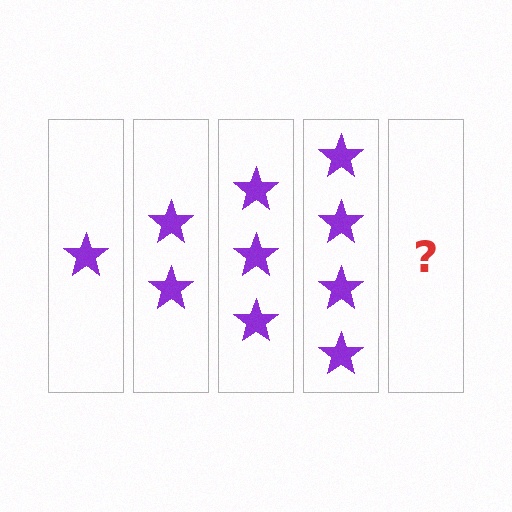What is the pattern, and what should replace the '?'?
The pattern is that each step adds one more star. The '?' should be 5 stars.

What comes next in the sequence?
The next element should be 5 stars.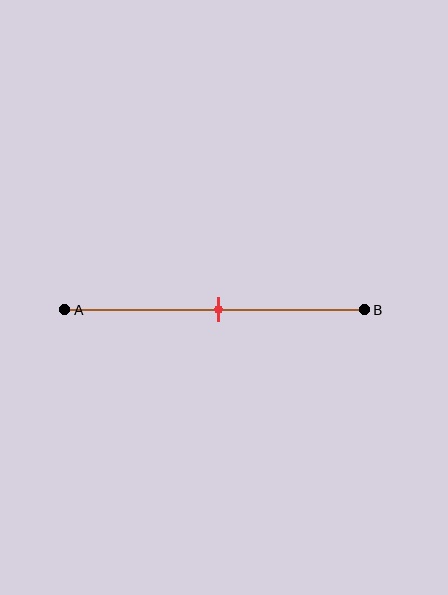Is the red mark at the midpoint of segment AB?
Yes, the mark is approximately at the midpoint.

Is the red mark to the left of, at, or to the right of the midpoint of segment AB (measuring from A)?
The red mark is approximately at the midpoint of segment AB.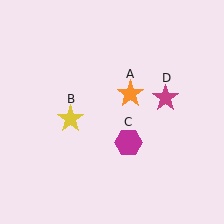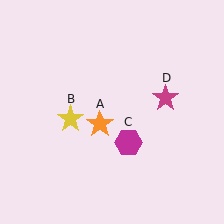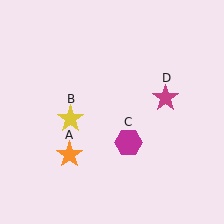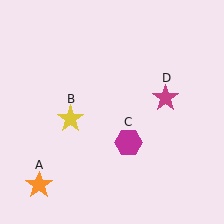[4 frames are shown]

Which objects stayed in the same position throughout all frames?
Yellow star (object B) and magenta hexagon (object C) and magenta star (object D) remained stationary.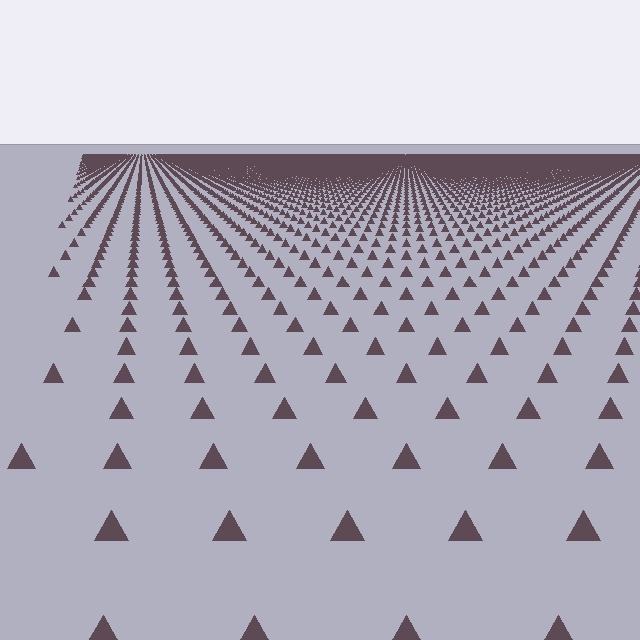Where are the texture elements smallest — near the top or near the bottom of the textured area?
Near the top.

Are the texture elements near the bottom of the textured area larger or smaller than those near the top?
Larger. Near the bottom, elements are closer to the viewer and appear at a bigger on-screen size.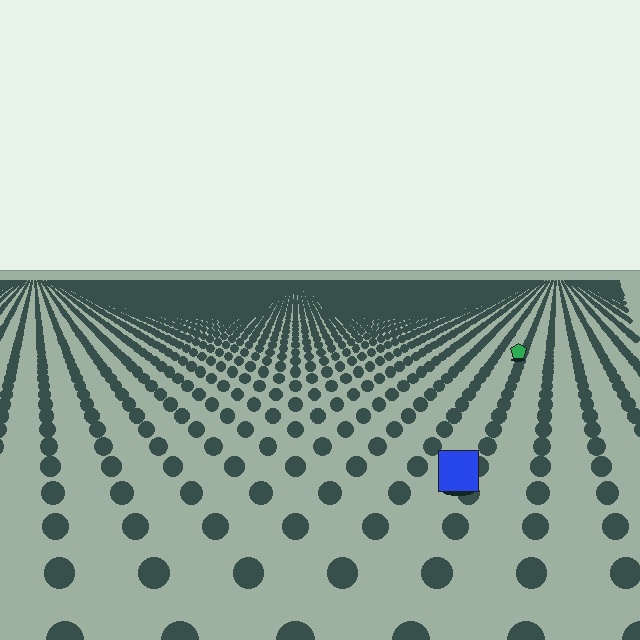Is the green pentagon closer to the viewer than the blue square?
No. The blue square is closer — you can tell from the texture gradient: the ground texture is coarser near it.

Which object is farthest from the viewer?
The green pentagon is farthest from the viewer. It appears smaller and the ground texture around it is denser.